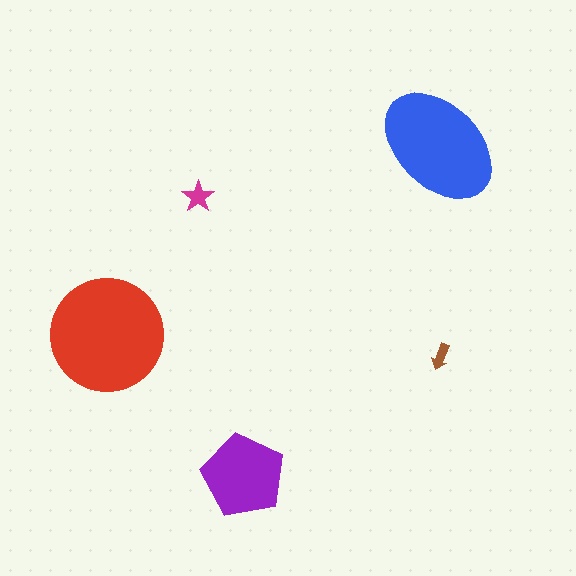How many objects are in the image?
There are 5 objects in the image.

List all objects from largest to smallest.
The red circle, the blue ellipse, the purple pentagon, the magenta star, the brown arrow.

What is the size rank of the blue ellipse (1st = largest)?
2nd.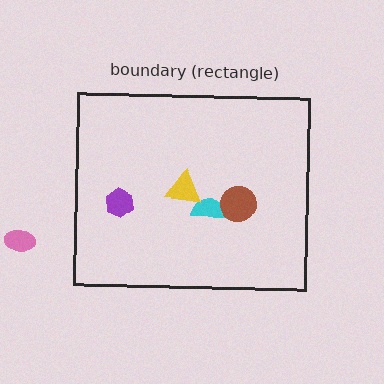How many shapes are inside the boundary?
4 inside, 1 outside.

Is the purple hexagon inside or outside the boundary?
Inside.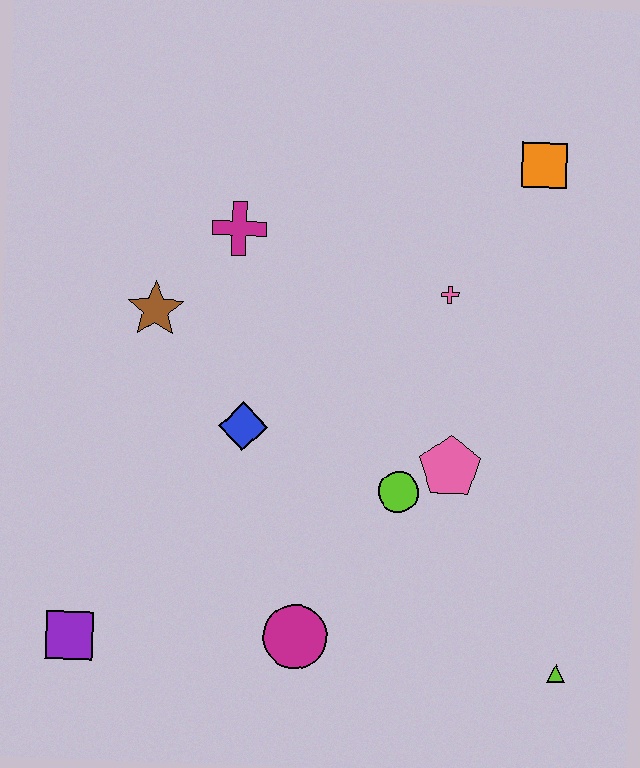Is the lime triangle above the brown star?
No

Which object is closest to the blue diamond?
The brown star is closest to the blue diamond.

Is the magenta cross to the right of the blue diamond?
No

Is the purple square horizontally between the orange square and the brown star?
No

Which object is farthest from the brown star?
The lime triangle is farthest from the brown star.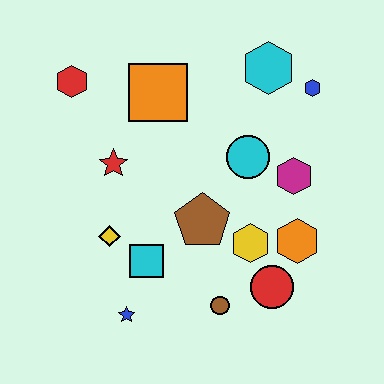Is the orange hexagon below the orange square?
Yes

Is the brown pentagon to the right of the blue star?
Yes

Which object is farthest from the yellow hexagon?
The red hexagon is farthest from the yellow hexagon.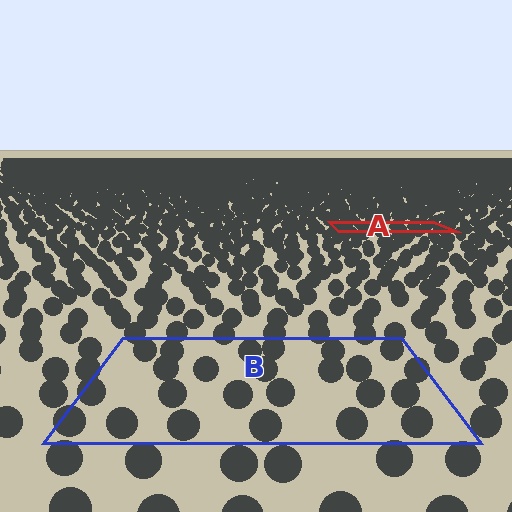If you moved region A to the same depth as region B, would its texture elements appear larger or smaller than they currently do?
They would appear larger. At a closer depth, the same texture elements are projected at a bigger on-screen size.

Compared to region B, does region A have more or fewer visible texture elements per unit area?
Region A has more texture elements per unit area — they are packed more densely because it is farther away.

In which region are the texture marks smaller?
The texture marks are smaller in region A, because it is farther away.